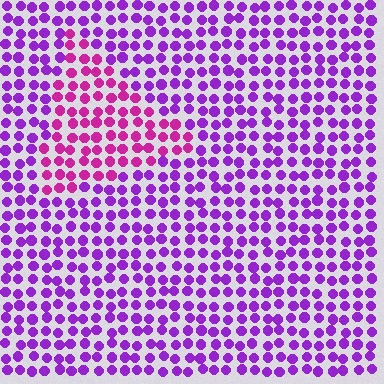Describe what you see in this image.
The image is filled with small purple elements in a uniform arrangement. A triangle-shaped region is visible where the elements are tinted to a slightly different hue, forming a subtle color boundary.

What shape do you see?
I see a triangle.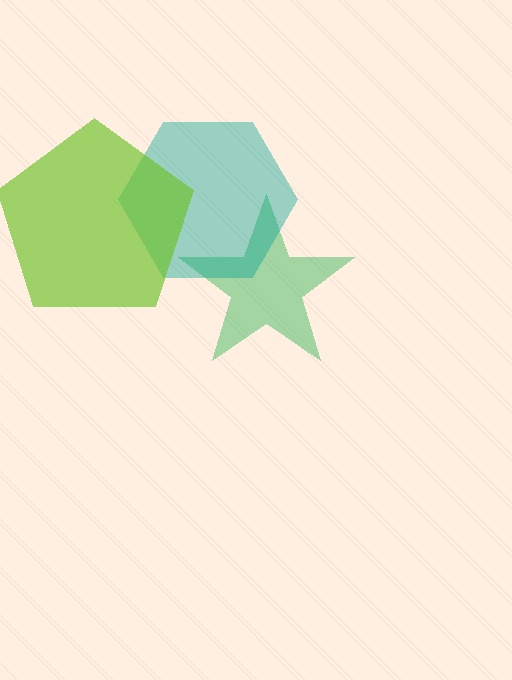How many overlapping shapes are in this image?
There are 3 overlapping shapes in the image.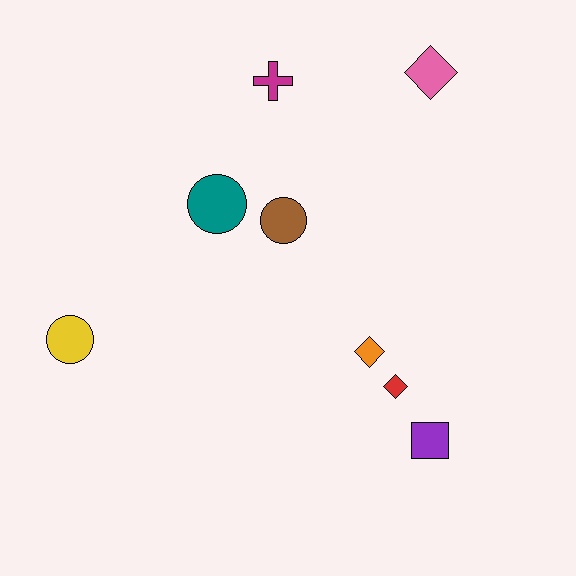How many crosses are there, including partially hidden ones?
There is 1 cross.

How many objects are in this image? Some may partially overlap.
There are 8 objects.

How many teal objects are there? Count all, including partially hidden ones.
There is 1 teal object.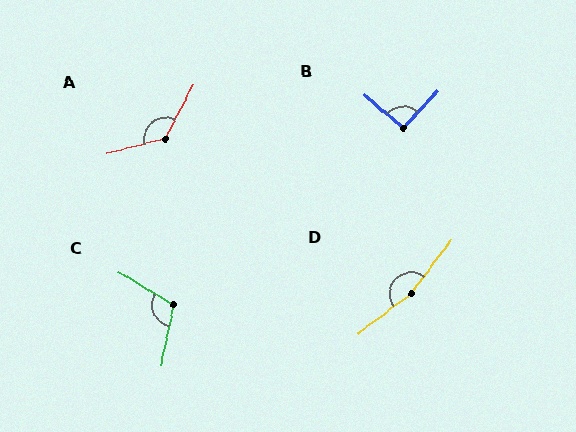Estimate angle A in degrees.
Approximately 133 degrees.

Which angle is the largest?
D, at approximately 164 degrees.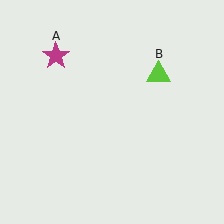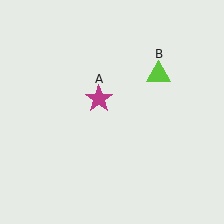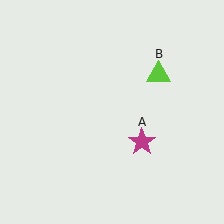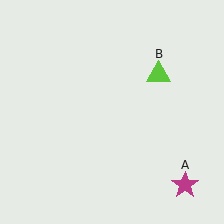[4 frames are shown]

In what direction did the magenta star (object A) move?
The magenta star (object A) moved down and to the right.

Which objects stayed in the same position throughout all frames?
Lime triangle (object B) remained stationary.